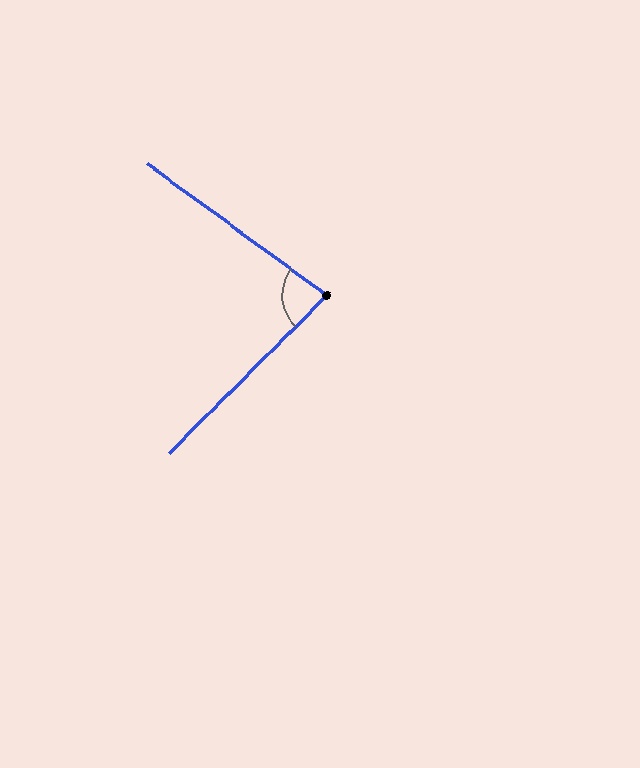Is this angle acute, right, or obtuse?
It is acute.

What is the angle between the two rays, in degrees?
Approximately 81 degrees.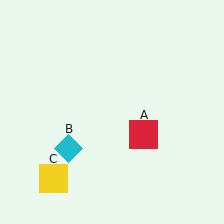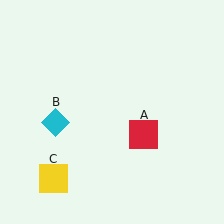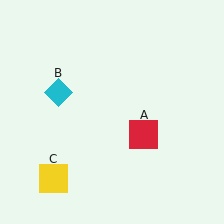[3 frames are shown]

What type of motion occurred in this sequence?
The cyan diamond (object B) rotated clockwise around the center of the scene.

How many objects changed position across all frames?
1 object changed position: cyan diamond (object B).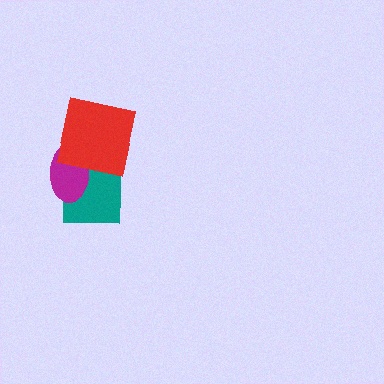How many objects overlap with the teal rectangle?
2 objects overlap with the teal rectangle.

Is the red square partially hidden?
No, no other shape covers it.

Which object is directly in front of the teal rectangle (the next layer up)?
The magenta ellipse is directly in front of the teal rectangle.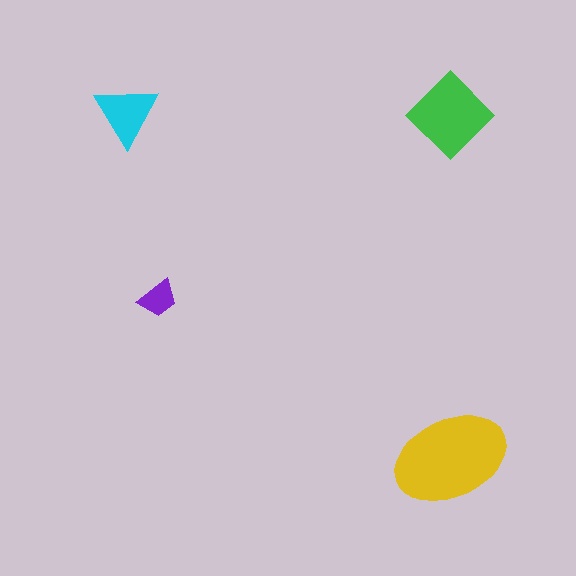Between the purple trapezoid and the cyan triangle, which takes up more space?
The cyan triangle.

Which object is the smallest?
The purple trapezoid.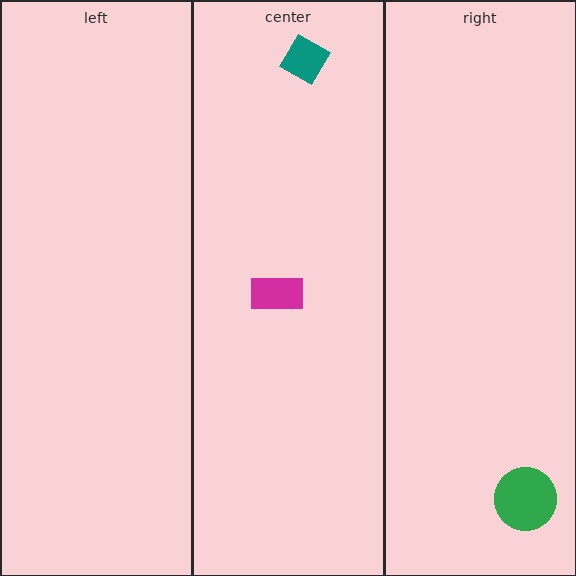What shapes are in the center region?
The teal diamond, the magenta rectangle.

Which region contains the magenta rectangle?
The center region.